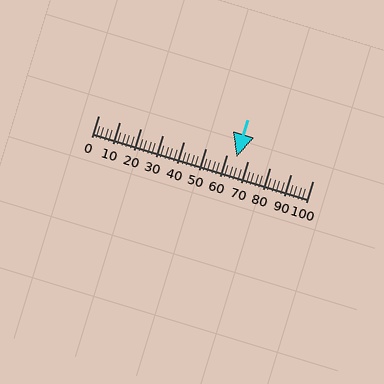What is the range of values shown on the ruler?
The ruler shows values from 0 to 100.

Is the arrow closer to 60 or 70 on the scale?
The arrow is closer to 60.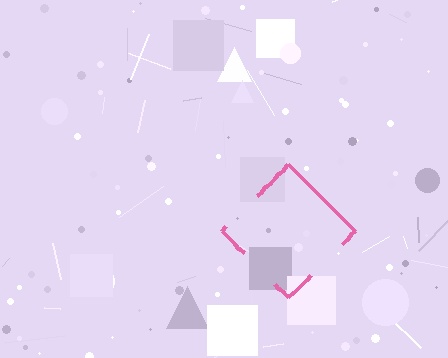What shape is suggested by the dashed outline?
The dashed outline suggests a diamond.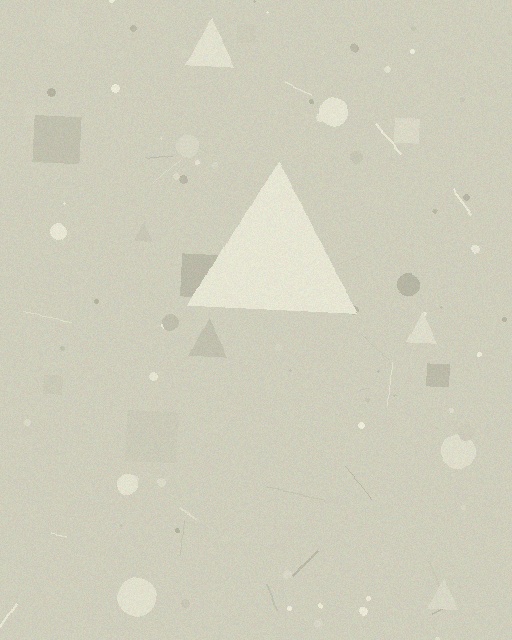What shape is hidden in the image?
A triangle is hidden in the image.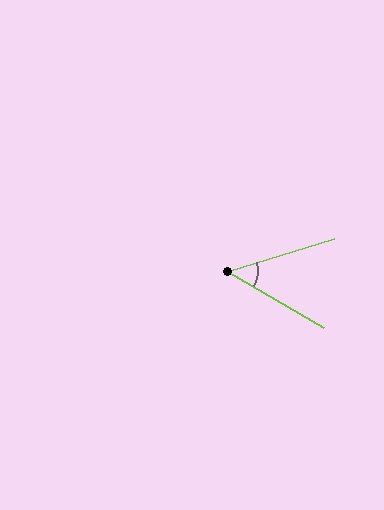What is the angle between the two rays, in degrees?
Approximately 48 degrees.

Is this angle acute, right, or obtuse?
It is acute.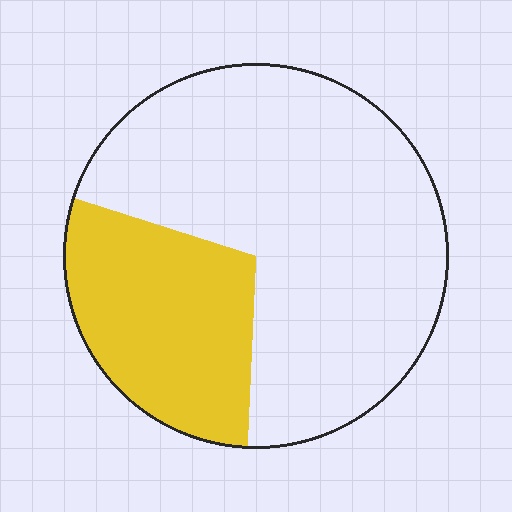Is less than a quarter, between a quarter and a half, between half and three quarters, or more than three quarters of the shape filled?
Between a quarter and a half.